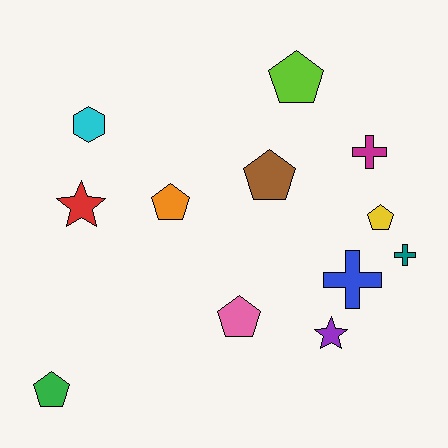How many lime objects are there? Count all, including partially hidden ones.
There is 1 lime object.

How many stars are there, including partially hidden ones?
There are 2 stars.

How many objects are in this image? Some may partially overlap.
There are 12 objects.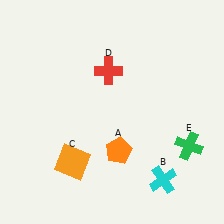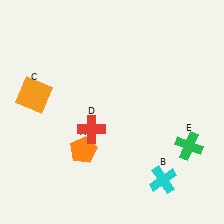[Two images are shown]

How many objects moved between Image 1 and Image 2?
3 objects moved between the two images.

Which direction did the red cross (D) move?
The red cross (D) moved down.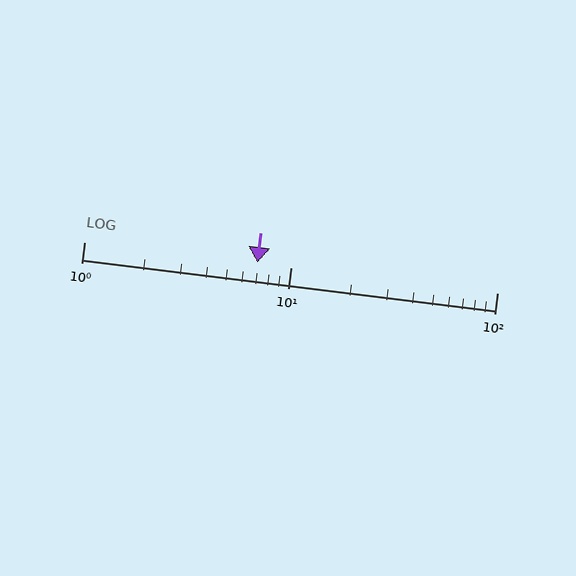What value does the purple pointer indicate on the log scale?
The pointer indicates approximately 6.9.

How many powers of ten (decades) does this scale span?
The scale spans 2 decades, from 1 to 100.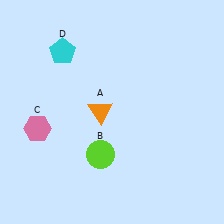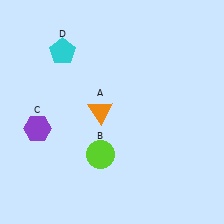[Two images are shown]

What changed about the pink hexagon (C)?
In Image 1, C is pink. In Image 2, it changed to purple.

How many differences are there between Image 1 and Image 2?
There is 1 difference between the two images.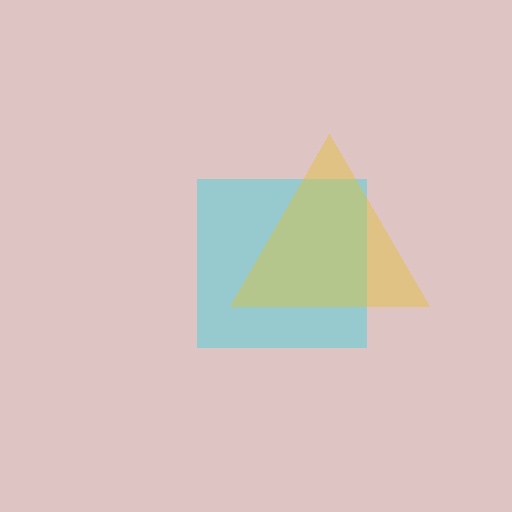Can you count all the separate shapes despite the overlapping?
Yes, there are 2 separate shapes.